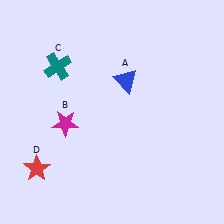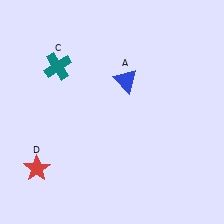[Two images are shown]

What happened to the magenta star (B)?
The magenta star (B) was removed in Image 2. It was in the bottom-left area of Image 1.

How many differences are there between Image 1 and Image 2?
There is 1 difference between the two images.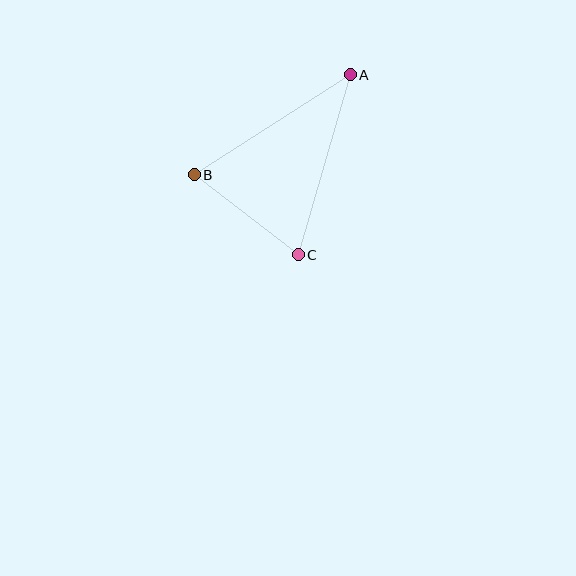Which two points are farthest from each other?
Points A and C are farthest from each other.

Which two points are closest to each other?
Points B and C are closest to each other.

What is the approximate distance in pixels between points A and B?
The distance between A and B is approximately 185 pixels.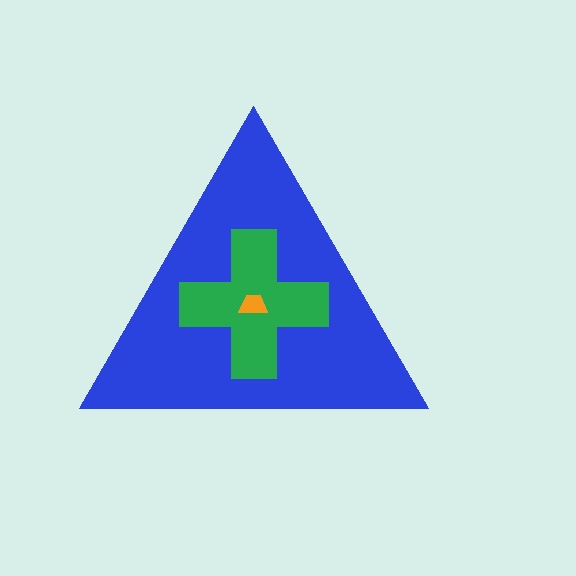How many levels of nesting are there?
3.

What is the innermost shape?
The orange trapezoid.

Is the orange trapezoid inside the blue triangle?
Yes.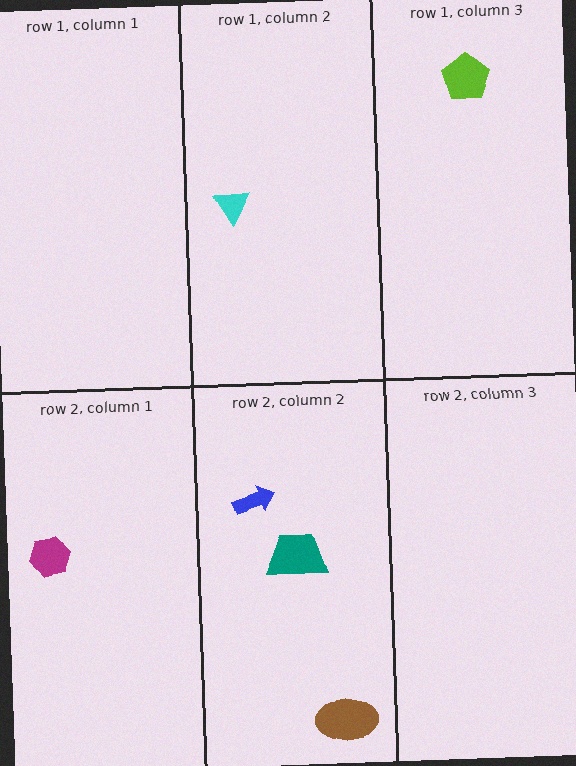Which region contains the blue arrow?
The row 2, column 2 region.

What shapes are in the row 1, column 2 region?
The cyan triangle.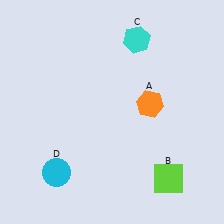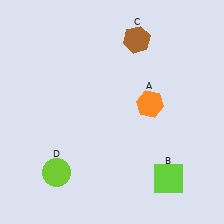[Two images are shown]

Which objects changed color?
C changed from cyan to brown. D changed from cyan to lime.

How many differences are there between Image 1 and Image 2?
There are 2 differences between the two images.